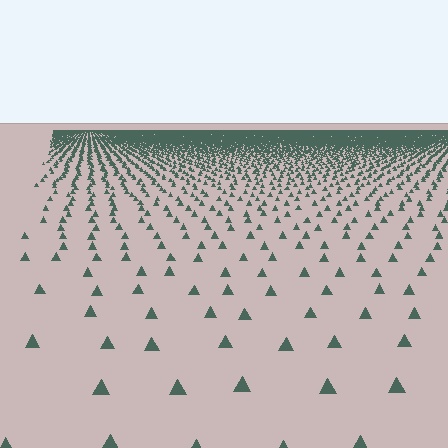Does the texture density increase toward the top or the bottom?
Density increases toward the top.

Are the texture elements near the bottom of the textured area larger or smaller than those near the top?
Larger. Near the bottom, elements are closer to the viewer and appear at a bigger on-screen size.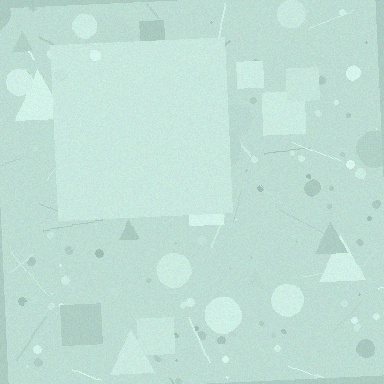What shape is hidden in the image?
A square is hidden in the image.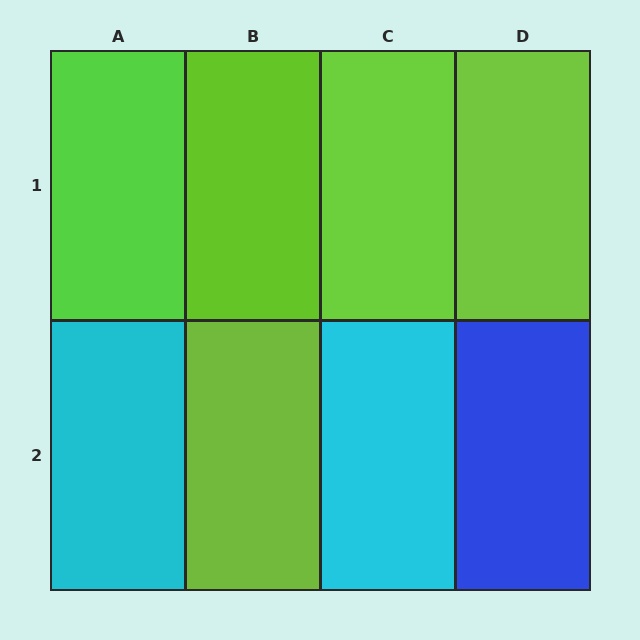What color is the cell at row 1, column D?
Lime.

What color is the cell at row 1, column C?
Lime.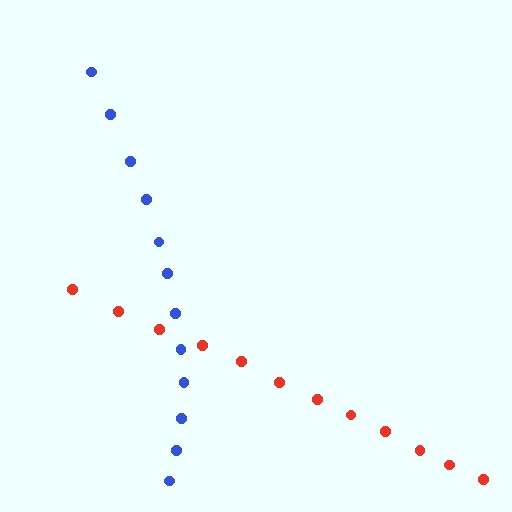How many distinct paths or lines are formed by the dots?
There are 2 distinct paths.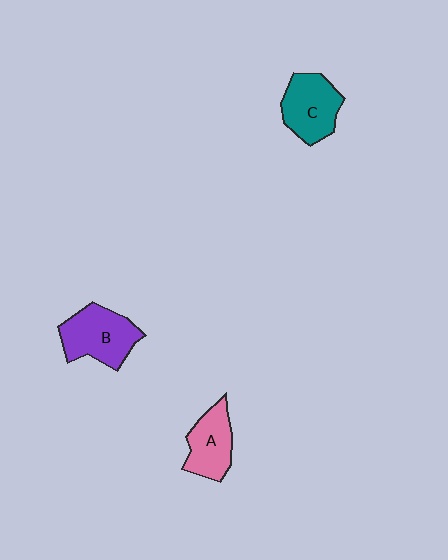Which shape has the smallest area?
Shape A (pink).